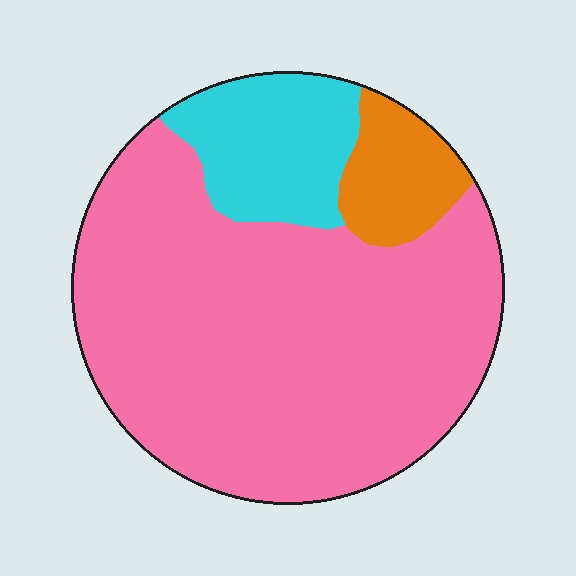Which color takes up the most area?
Pink, at roughly 75%.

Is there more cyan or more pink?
Pink.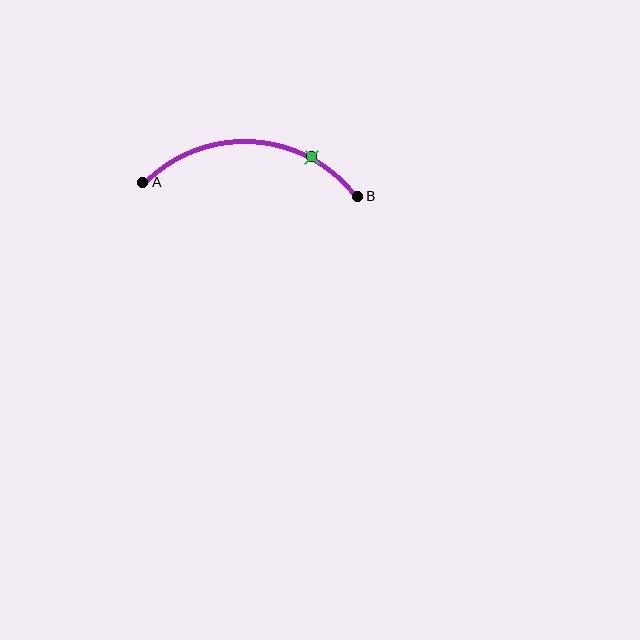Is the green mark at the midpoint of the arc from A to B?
No. The green mark lies on the arc but is closer to endpoint B. The arc midpoint would be at the point on the curve equidistant along the arc from both A and B.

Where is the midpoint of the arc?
The arc midpoint is the point on the curve farthest from the straight line joining A and B. It sits above that line.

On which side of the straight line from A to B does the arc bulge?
The arc bulges above the straight line connecting A and B.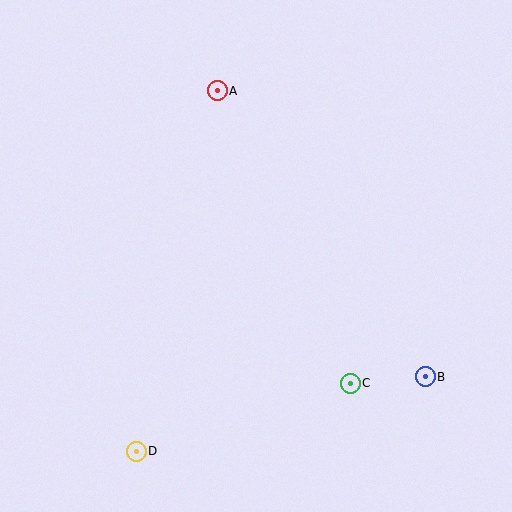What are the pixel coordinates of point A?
Point A is at (217, 91).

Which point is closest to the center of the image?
Point C at (350, 383) is closest to the center.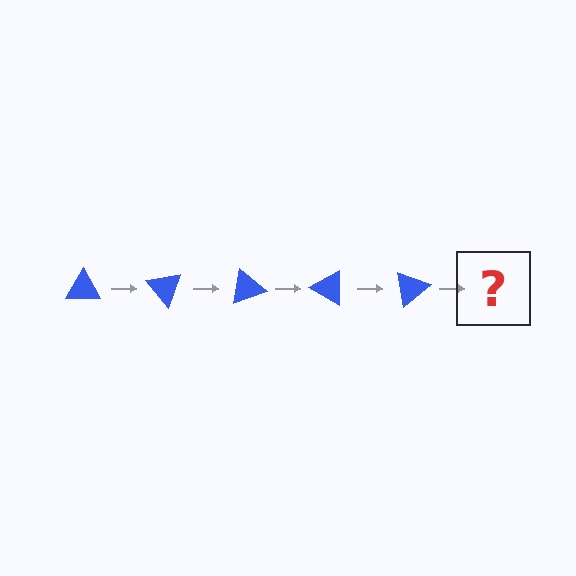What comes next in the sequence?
The next element should be a blue triangle rotated 250 degrees.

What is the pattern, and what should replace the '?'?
The pattern is that the triangle rotates 50 degrees each step. The '?' should be a blue triangle rotated 250 degrees.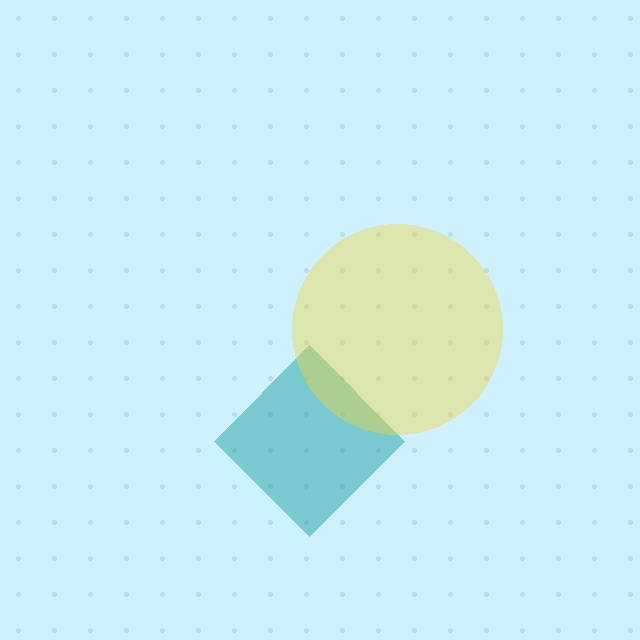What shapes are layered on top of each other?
The layered shapes are: a teal diamond, a yellow circle.